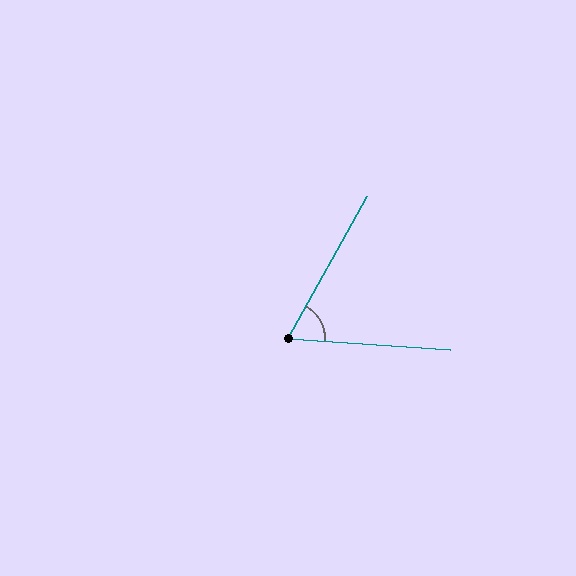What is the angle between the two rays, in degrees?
Approximately 65 degrees.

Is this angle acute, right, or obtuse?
It is acute.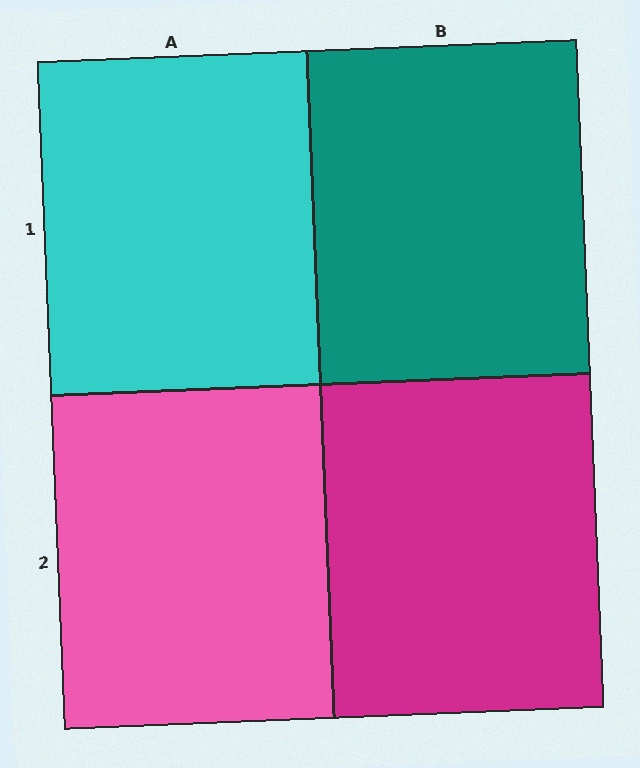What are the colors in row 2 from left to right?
Pink, magenta.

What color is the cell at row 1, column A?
Cyan.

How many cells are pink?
1 cell is pink.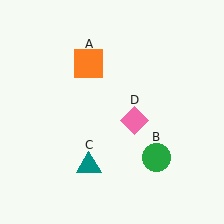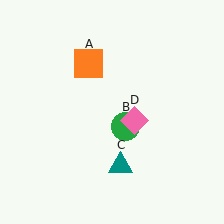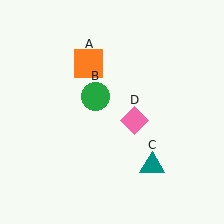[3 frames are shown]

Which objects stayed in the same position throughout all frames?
Orange square (object A) and pink diamond (object D) remained stationary.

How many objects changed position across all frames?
2 objects changed position: green circle (object B), teal triangle (object C).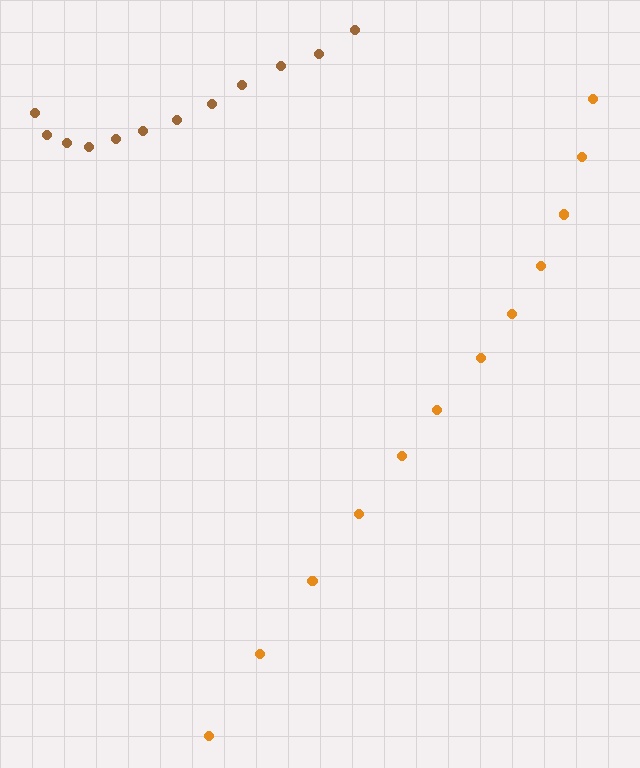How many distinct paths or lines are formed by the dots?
There are 2 distinct paths.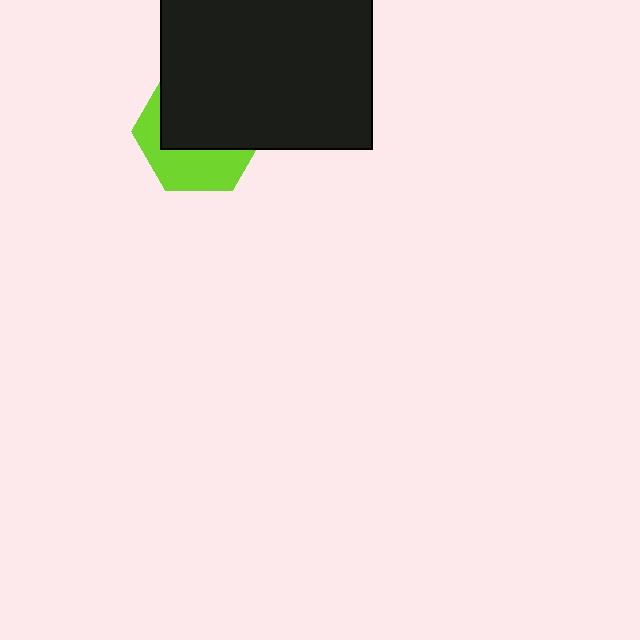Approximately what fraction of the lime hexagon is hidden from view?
Roughly 59% of the lime hexagon is hidden behind the black rectangle.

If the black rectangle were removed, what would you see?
You would see the complete lime hexagon.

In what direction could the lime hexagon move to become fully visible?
The lime hexagon could move down. That would shift it out from behind the black rectangle entirely.